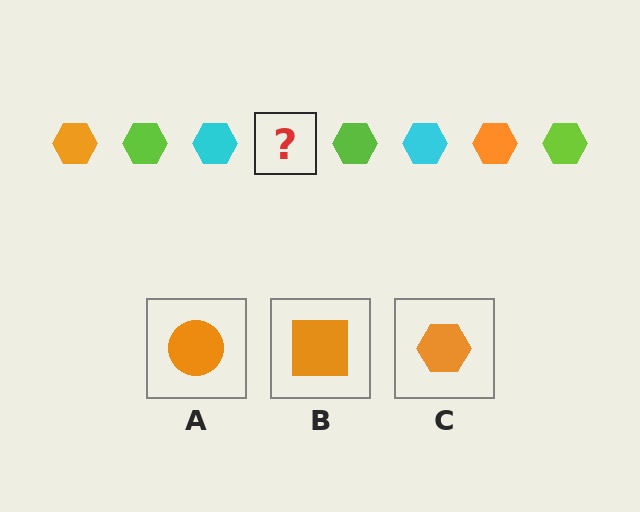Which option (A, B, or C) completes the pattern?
C.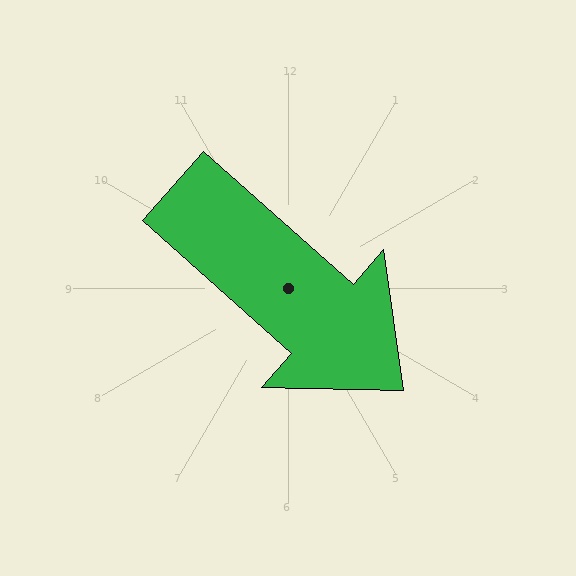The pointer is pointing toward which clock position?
Roughly 4 o'clock.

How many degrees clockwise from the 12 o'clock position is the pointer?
Approximately 132 degrees.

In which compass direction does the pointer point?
Southeast.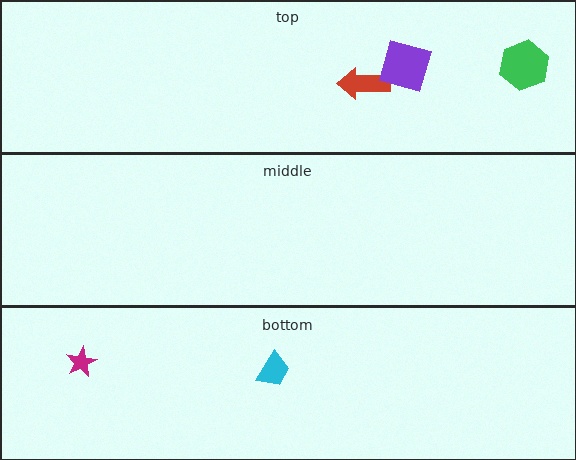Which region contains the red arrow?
The top region.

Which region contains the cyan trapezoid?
The bottom region.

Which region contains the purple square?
The top region.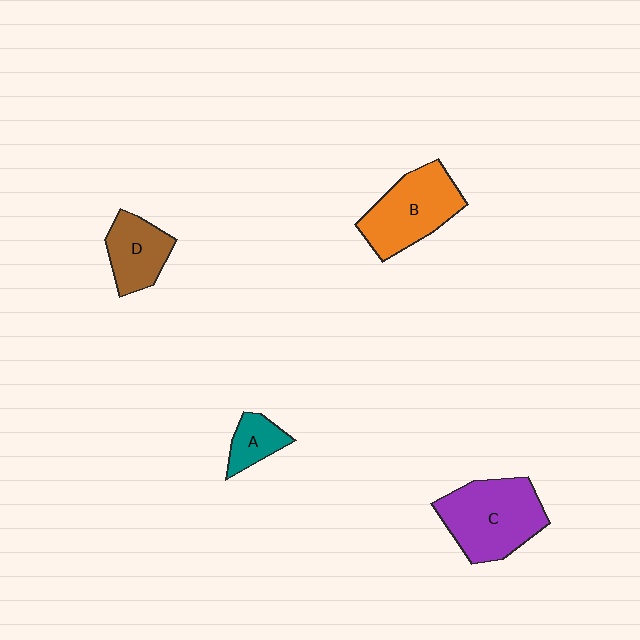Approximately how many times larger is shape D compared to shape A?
Approximately 1.6 times.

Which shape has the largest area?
Shape C (purple).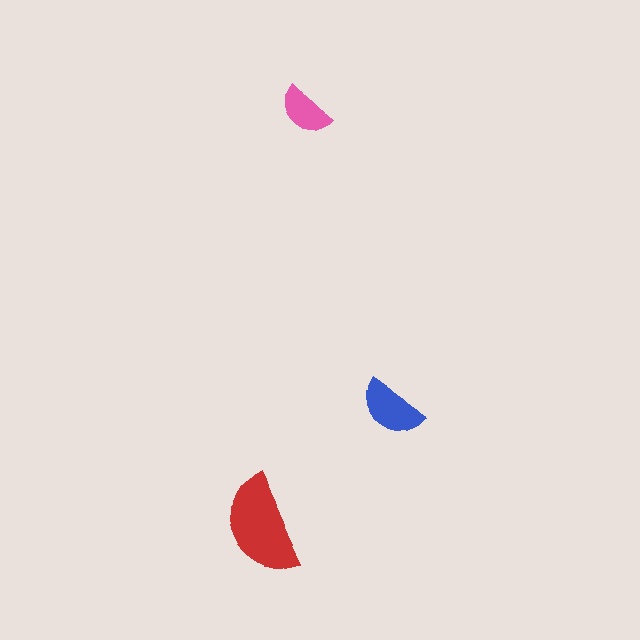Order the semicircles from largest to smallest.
the red one, the blue one, the pink one.